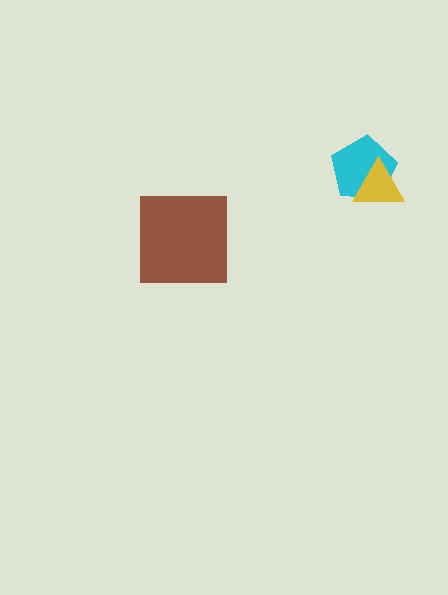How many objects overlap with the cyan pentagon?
1 object overlaps with the cyan pentagon.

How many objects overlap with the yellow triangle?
1 object overlaps with the yellow triangle.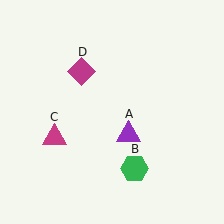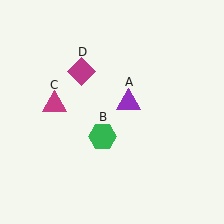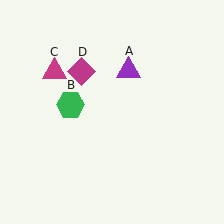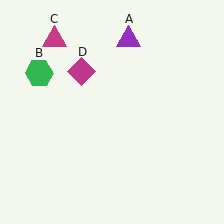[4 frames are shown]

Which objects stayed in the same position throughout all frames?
Magenta diamond (object D) remained stationary.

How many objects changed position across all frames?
3 objects changed position: purple triangle (object A), green hexagon (object B), magenta triangle (object C).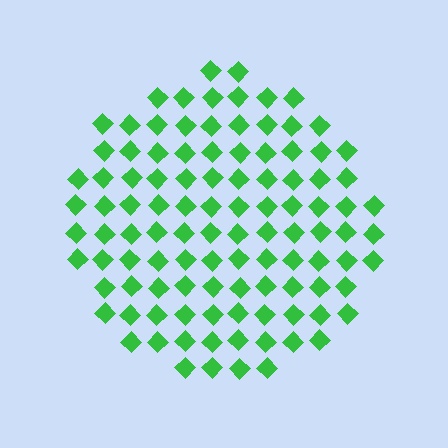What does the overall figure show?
The overall figure shows a circle.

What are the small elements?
The small elements are diamonds.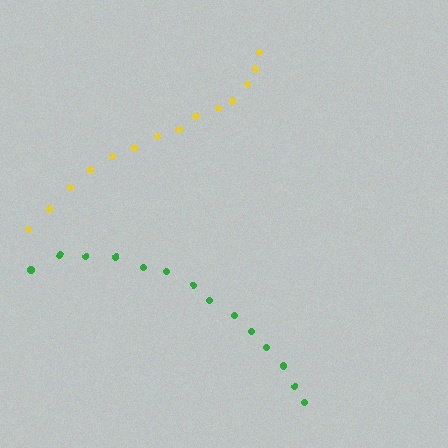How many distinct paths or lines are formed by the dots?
There are 2 distinct paths.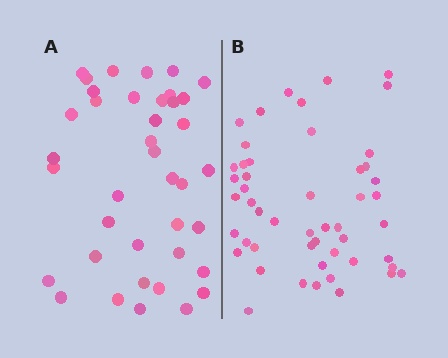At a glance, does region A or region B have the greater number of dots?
Region B (the right region) has more dots.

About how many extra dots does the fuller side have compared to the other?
Region B has roughly 12 or so more dots than region A.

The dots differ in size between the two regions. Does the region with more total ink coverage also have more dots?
No. Region A has more total ink coverage because its dots are larger, but region B actually contains more individual dots. Total area can be misleading — the number of items is what matters here.